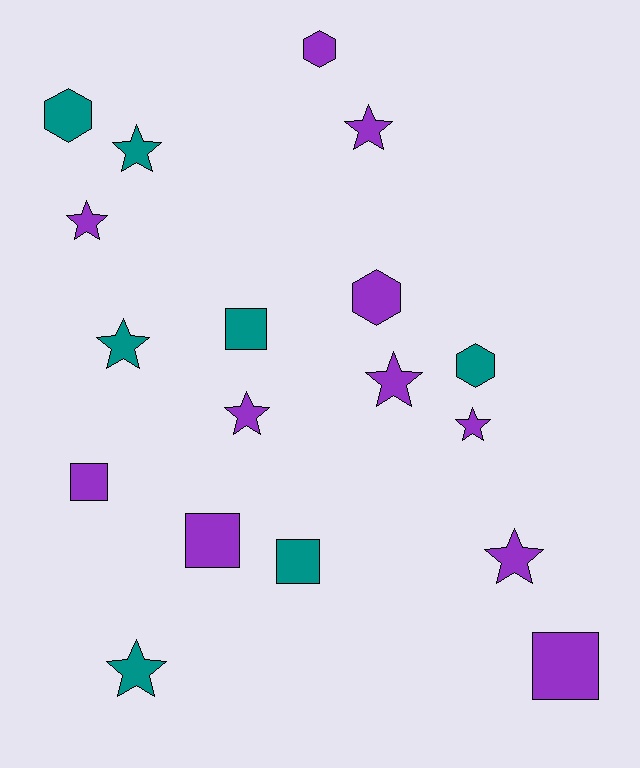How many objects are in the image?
There are 18 objects.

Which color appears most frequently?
Purple, with 11 objects.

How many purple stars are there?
There are 6 purple stars.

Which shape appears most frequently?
Star, with 9 objects.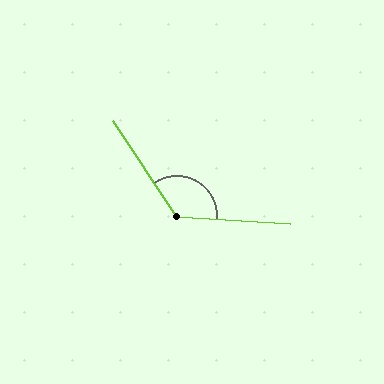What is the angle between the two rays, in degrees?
Approximately 128 degrees.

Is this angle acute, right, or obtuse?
It is obtuse.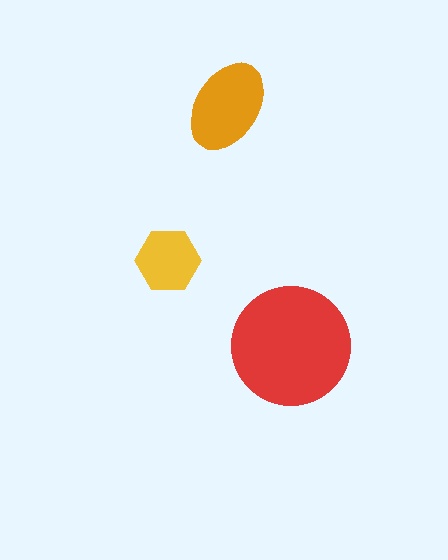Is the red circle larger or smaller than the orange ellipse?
Larger.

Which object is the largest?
The red circle.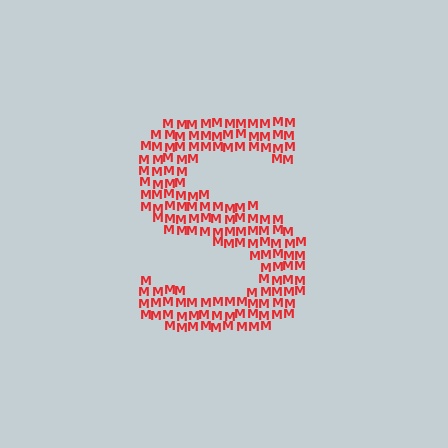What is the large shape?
The large shape is the letter S.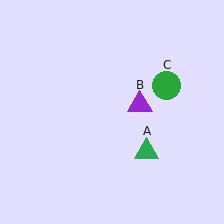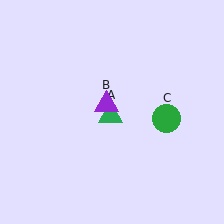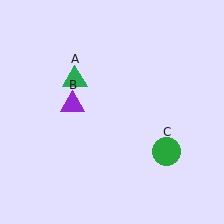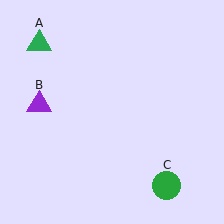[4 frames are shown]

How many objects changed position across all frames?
3 objects changed position: green triangle (object A), purple triangle (object B), green circle (object C).